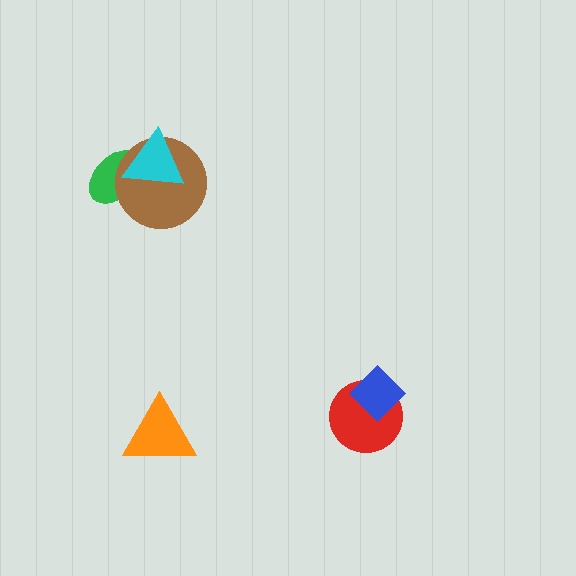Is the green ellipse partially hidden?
Yes, it is partially covered by another shape.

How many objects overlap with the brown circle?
2 objects overlap with the brown circle.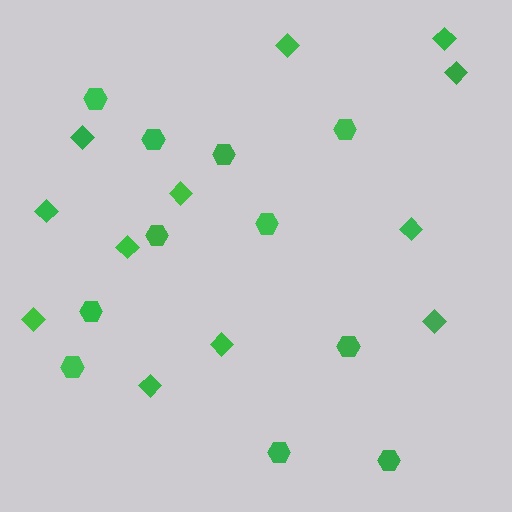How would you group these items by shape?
There are 2 groups: one group of diamonds (12) and one group of hexagons (11).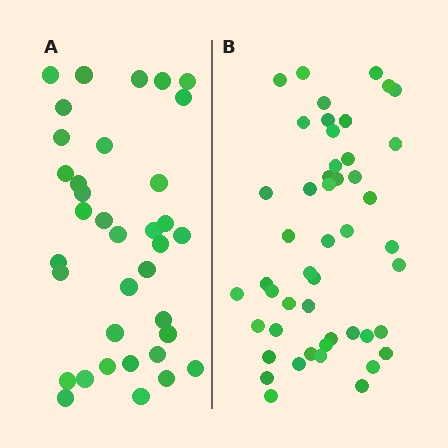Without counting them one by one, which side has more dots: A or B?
Region B (the right region) has more dots.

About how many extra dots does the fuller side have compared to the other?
Region B has roughly 12 or so more dots than region A.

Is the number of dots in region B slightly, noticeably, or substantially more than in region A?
Region B has noticeably more, but not dramatically so. The ratio is roughly 1.3 to 1.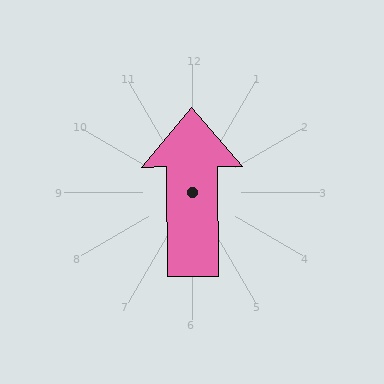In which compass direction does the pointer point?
North.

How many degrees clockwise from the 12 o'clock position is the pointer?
Approximately 359 degrees.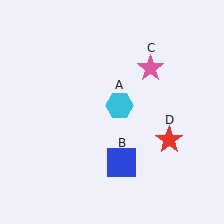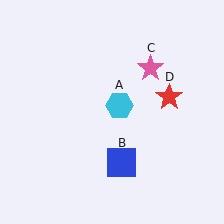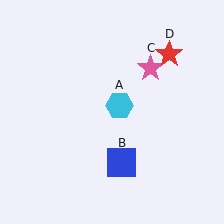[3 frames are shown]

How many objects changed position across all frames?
1 object changed position: red star (object D).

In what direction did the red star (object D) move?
The red star (object D) moved up.